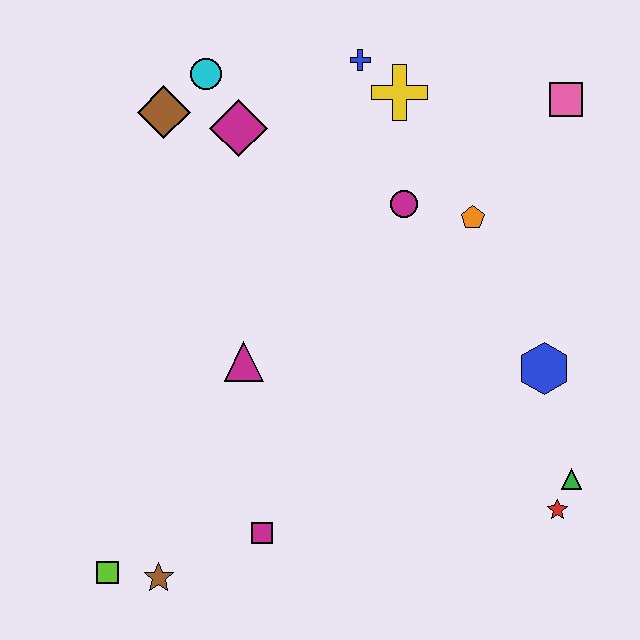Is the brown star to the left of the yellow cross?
Yes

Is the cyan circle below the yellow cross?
No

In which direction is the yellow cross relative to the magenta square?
The yellow cross is above the magenta square.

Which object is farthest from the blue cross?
The lime square is farthest from the blue cross.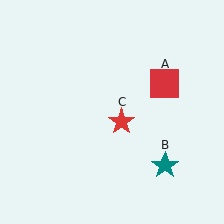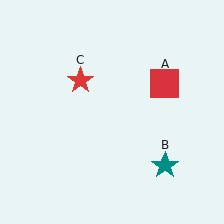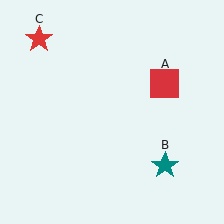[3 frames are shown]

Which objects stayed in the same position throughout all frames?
Red square (object A) and teal star (object B) remained stationary.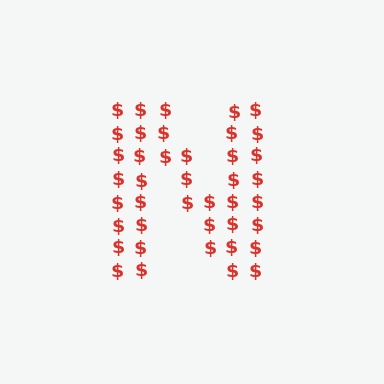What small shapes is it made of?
It is made of small dollar signs.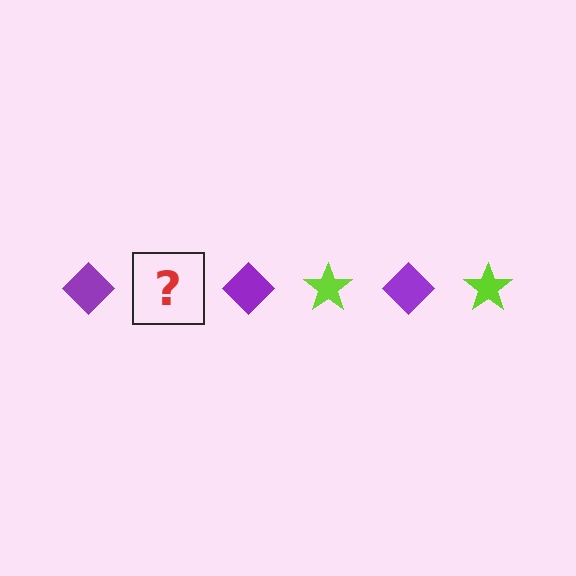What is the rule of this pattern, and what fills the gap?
The rule is that the pattern alternates between purple diamond and lime star. The gap should be filled with a lime star.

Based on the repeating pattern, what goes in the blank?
The blank should be a lime star.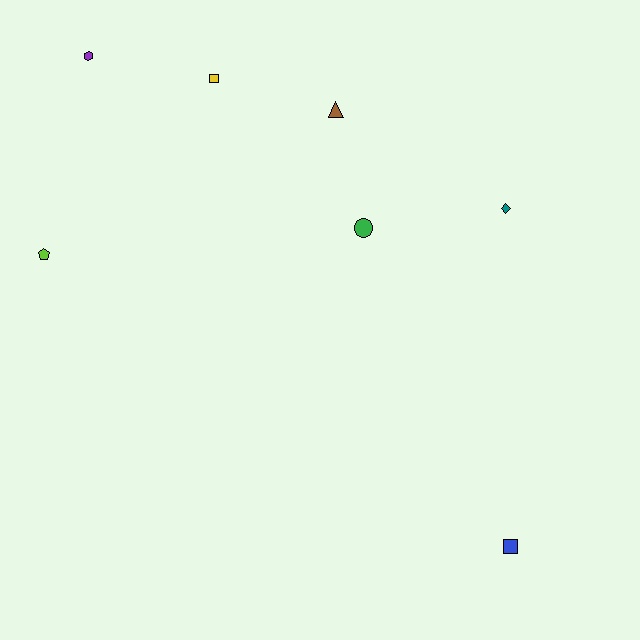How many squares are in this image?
There are 2 squares.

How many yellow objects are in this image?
There is 1 yellow object.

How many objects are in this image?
There are 7 objects.